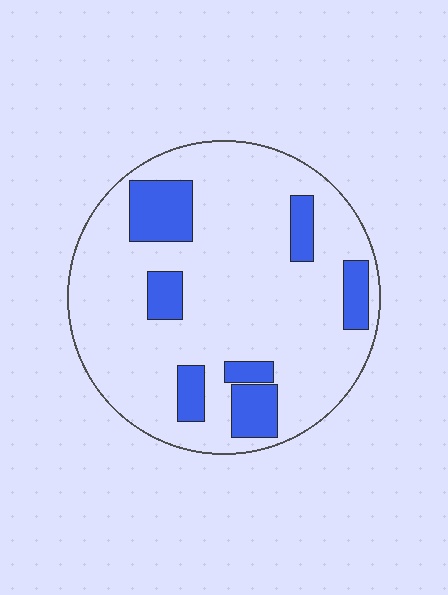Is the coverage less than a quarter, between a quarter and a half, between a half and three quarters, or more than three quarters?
Less than a quarter.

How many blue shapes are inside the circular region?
7.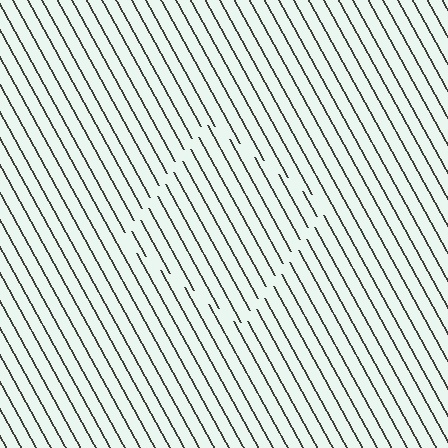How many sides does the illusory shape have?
4 sides — the line-ends trace a square.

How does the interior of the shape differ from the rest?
The interior of the shape contains the same grating, shifted by half a period — the contour is defined by the phase discontinuity where line-ends from the inner and outer gratings abut.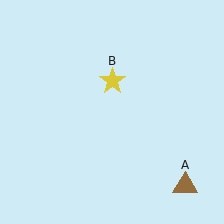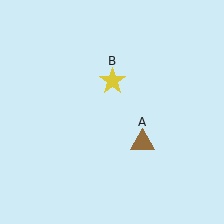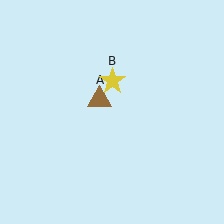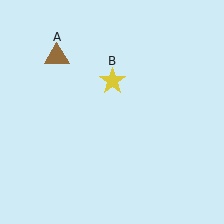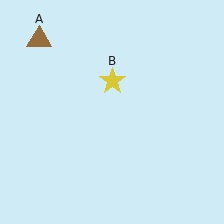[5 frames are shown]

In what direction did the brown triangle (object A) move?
The brown triangle (object A) moved up and to the left.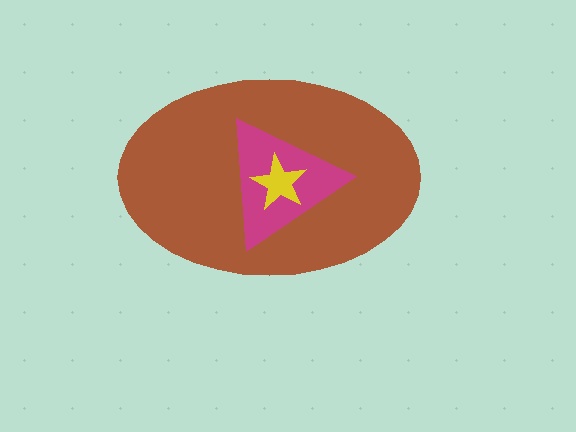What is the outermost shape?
The brown ellipse.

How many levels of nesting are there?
3.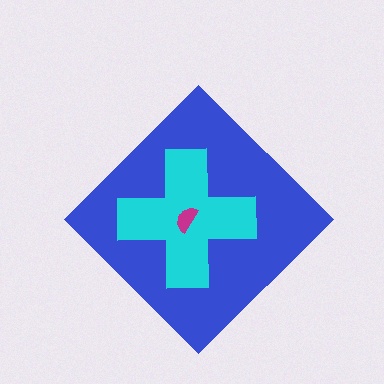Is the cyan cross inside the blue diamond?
Yes.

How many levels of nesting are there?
3.